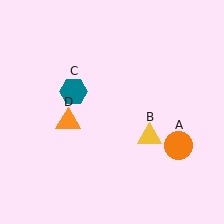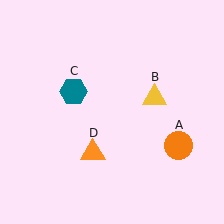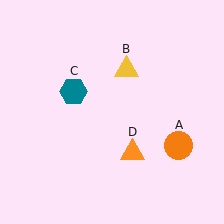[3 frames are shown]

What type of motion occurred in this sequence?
The yellow triangle (object B), orange triangle (object D) rotated counterclockwise around the center of the scene.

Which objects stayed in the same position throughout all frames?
Orange circle (object A) and teal hexagon (object C) remained stationary.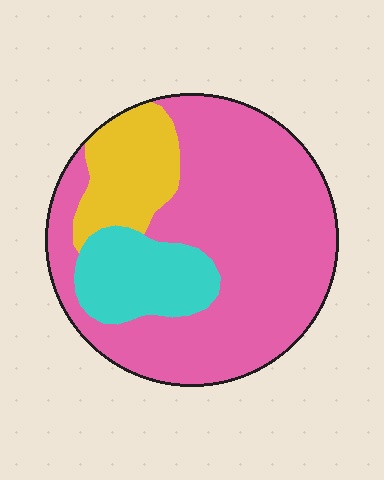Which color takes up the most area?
Pink, at roughly 70%.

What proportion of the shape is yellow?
Yellow takes up less than a quarter of the shape.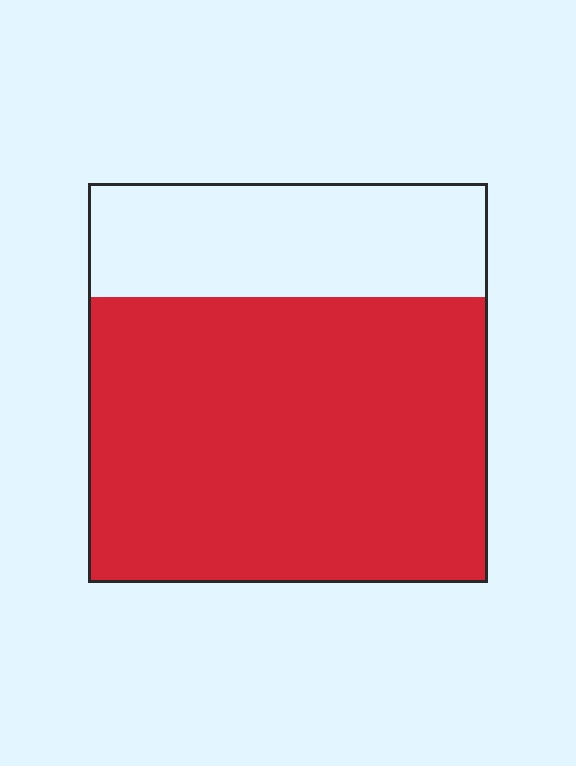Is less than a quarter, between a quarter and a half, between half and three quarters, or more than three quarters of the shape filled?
Between half and three quarters.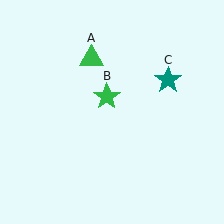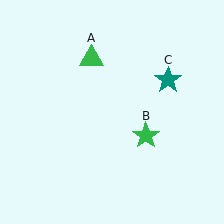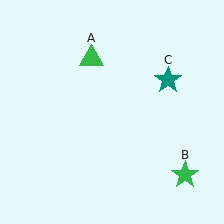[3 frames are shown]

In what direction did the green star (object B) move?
The green star (object B) moved down and to the right.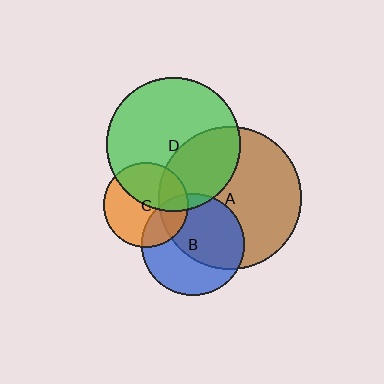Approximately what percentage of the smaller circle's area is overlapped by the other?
Approximately 30%.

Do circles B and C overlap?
Yes.